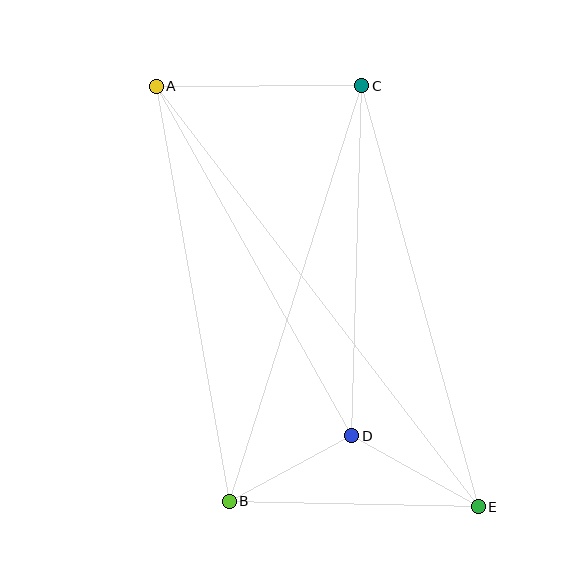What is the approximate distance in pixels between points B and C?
The distance between B and C is approximately 436 pixels.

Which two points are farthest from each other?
Points A and E are farthest from each other.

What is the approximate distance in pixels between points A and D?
The distance between A and D is approximately 401 pixels.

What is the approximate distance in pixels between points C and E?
The distance between C and E is approximately 437 pixels.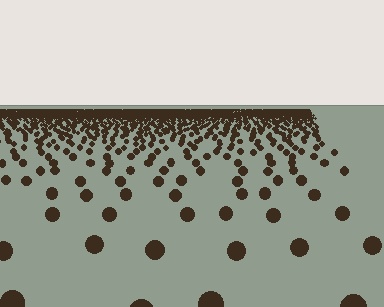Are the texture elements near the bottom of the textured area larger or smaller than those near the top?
Larger. Near the bottom, elements are closer to the viewer and appear at a bigger on-screen size.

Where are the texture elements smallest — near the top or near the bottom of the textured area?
Near the top.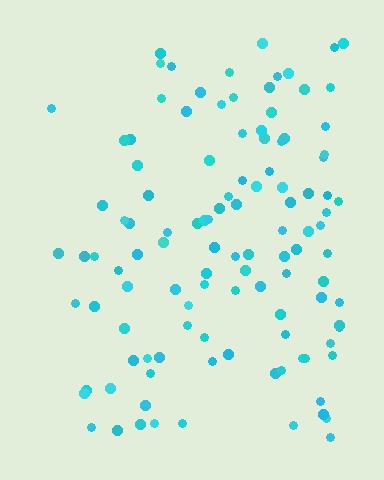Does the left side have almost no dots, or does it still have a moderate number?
Still a moderate number, just noticeably fewer than the right.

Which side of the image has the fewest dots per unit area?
The left.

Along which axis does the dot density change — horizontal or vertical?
Horizontal.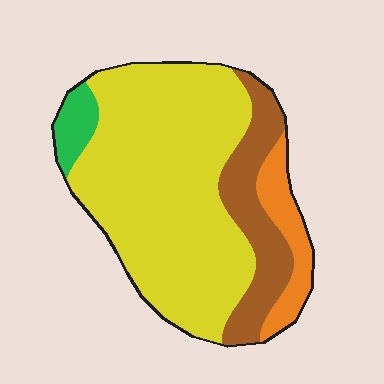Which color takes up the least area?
Green, at roughly 5%.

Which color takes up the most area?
Yellow, at roughly 65%.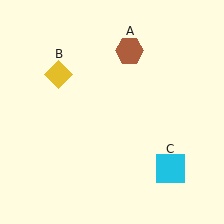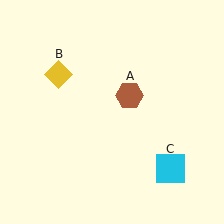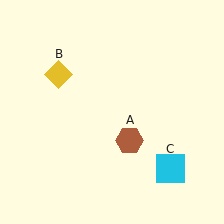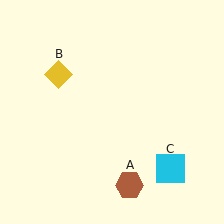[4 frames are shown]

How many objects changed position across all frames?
1 object changed position: brown hexagon (object A).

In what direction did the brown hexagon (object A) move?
The brown hexagon (object A) moved down.